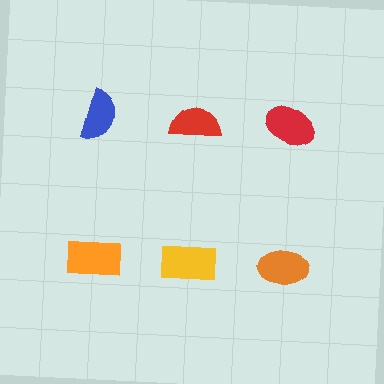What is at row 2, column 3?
An orange ellipse.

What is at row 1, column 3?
A red ellipse.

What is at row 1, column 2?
A red semicircle.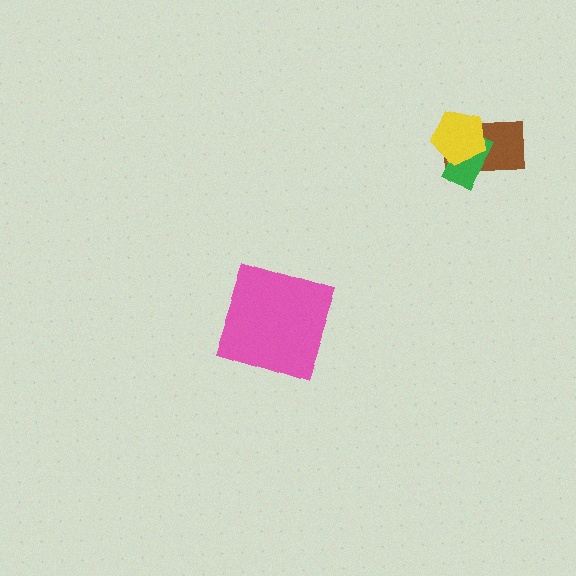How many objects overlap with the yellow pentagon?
2 objects overlap with the yellow pentagon.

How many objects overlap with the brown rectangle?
2 objects overlap with the brown rectangle.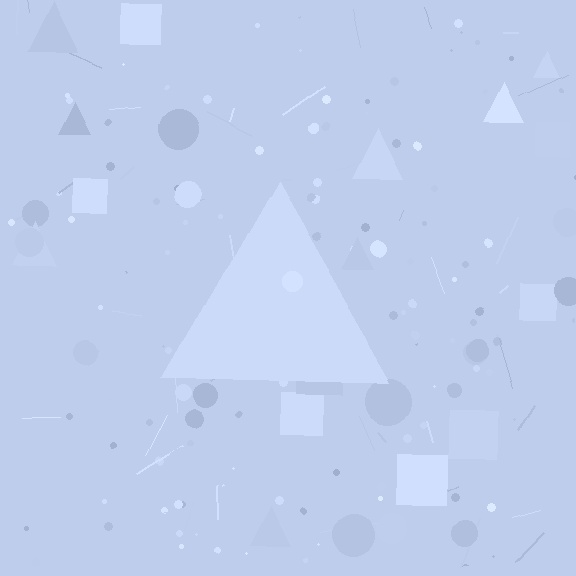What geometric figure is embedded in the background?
A triangle is embedded in the background.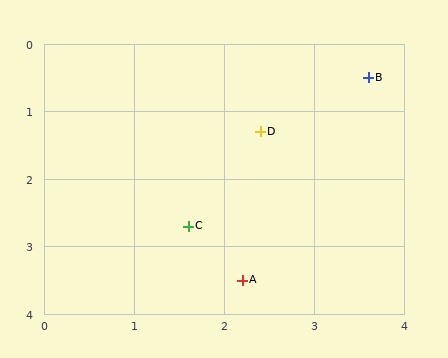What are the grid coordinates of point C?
Point C is at approximately (1.6, 2.7).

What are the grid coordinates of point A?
Point A is at approximately (2.2, 3.5).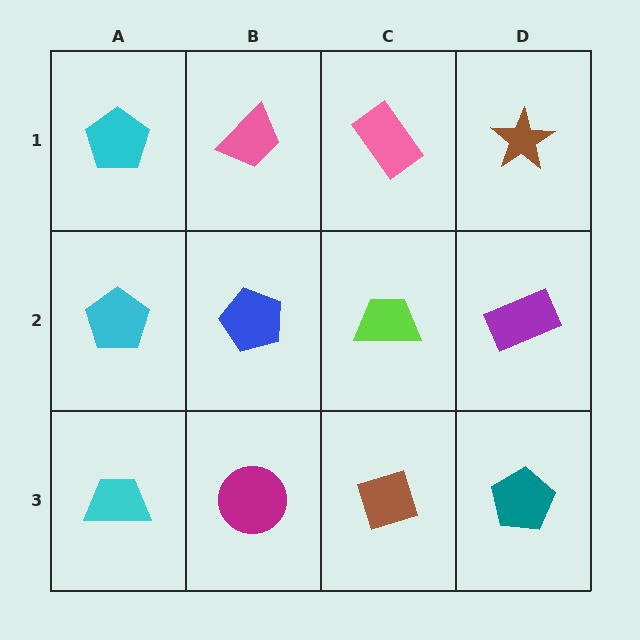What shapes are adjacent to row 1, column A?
A cyan pentagon (row 2, column A), a pink trapezoid (row 1, column B).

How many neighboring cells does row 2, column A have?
3.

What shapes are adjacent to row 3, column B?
A blue pentagon (row 2, column B), a cyan trapezoid (row 3, column A), a brown diamond (row 3, column C).